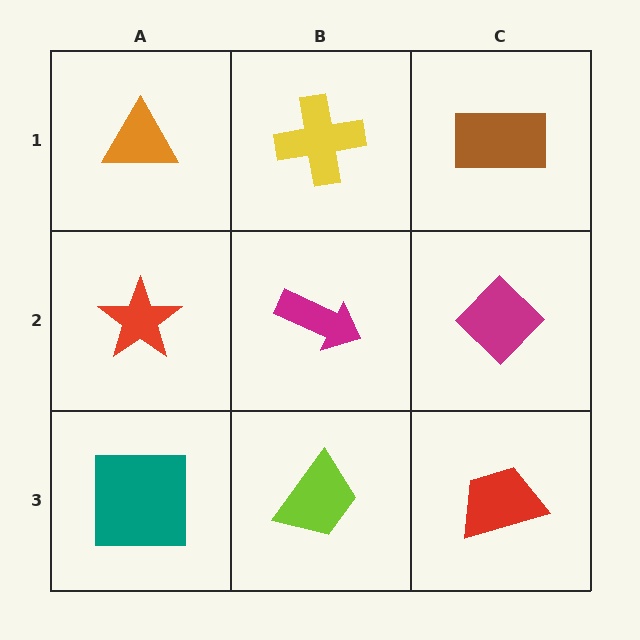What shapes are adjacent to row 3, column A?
A red star (row 2, column A), a lime trapezoid (row 3, column B).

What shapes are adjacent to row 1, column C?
A magenta diamond (row 2, column C), a yellow cross (row 1, column B).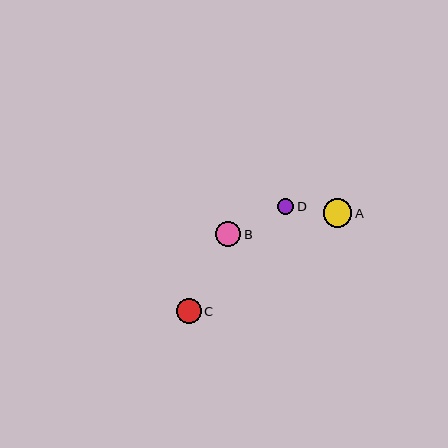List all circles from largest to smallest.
From largest to smallest: A, B, C, D.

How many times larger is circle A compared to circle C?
Circle A is approximately 1.1 times the size of circle C.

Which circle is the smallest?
Circle D is the smallest with a size of approximately 16 pixels.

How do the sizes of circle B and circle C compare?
Circle B and circle C are approximately the same size.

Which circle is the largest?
Circle A is the largest with a size of approximately 28 pixels.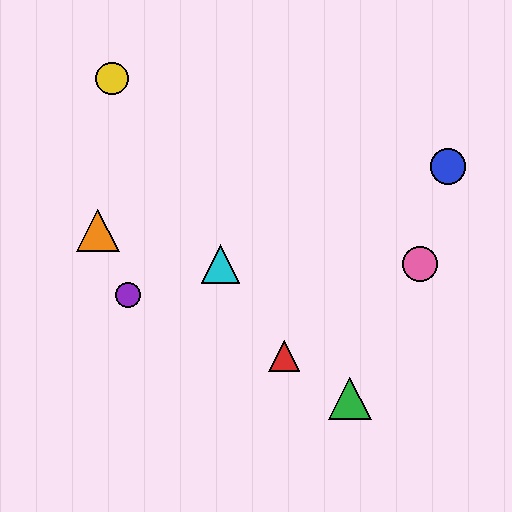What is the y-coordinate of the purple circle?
The purple circle is at y≈295.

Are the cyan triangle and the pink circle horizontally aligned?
Yes, both are at y≈264.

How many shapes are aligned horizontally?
2 shapes (the cyan triangle, the pink circle) are aligned horizontally.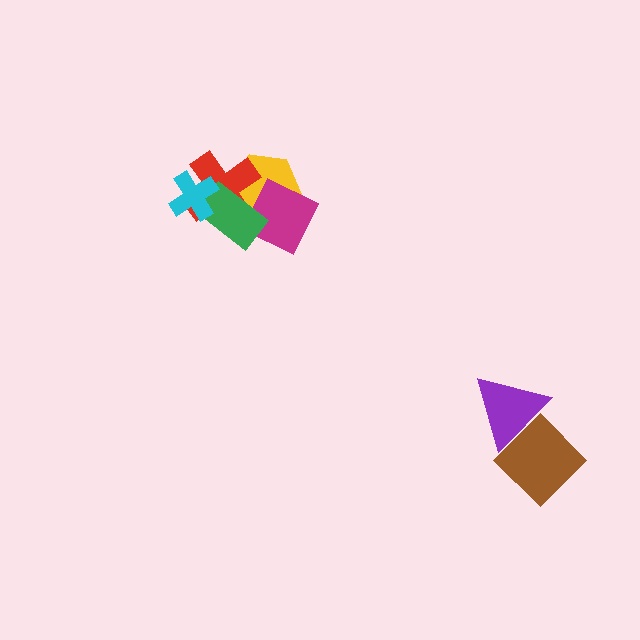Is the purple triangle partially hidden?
Yes, it is partially covered by another shape.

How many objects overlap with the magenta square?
2 objects overlap with the magenta square.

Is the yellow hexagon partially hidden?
Yes, it is partially covered by another shape.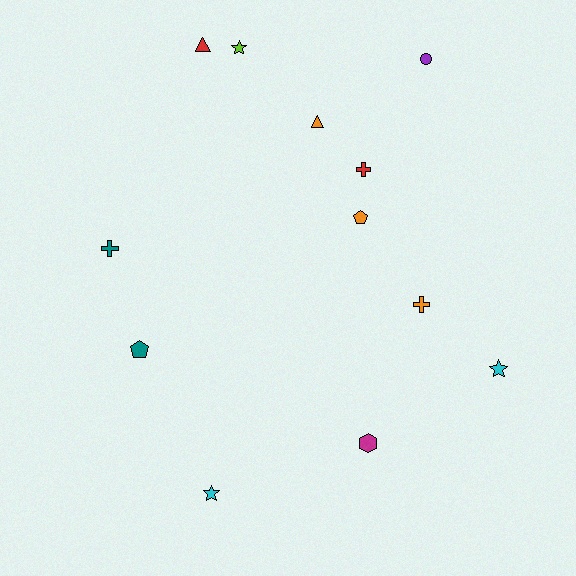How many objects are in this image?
There are 12 objects.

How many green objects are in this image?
There are no green objects.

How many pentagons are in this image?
There are 2 pentagons.